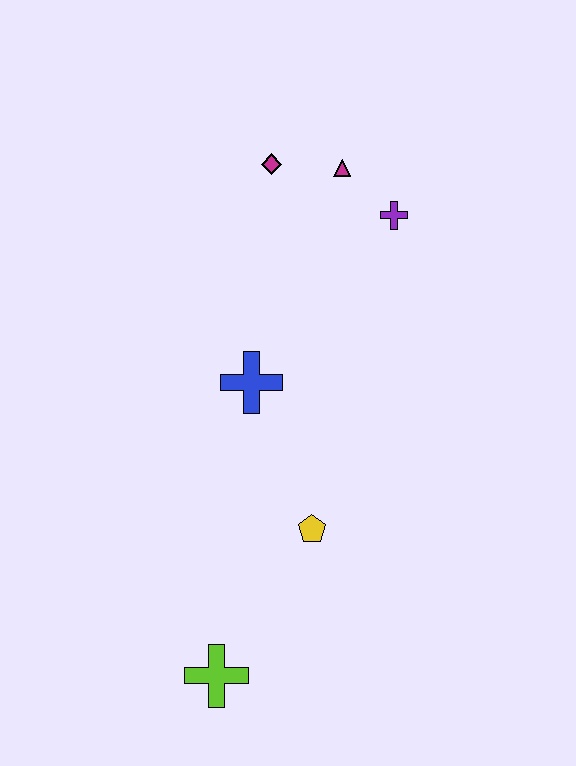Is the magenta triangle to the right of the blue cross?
Yes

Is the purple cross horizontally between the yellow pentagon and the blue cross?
No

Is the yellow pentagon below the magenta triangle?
Yes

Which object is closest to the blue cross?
The yellow pentagon is closest to the blue cross.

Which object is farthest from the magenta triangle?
The lime cross is farthest from the magenta triangle.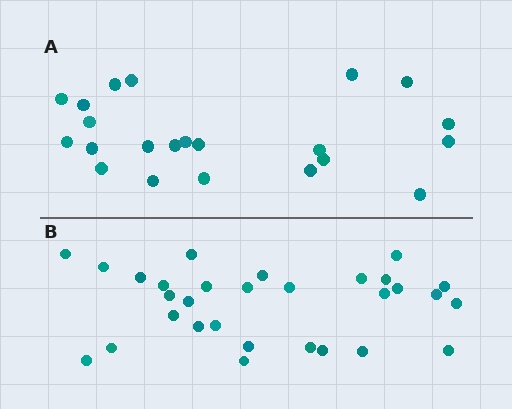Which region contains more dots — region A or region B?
Region B (the bottom region) has more dots.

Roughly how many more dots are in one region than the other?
Region B has roughly 8 or so more dots than region A.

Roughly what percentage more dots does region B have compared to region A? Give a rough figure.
About 35% more.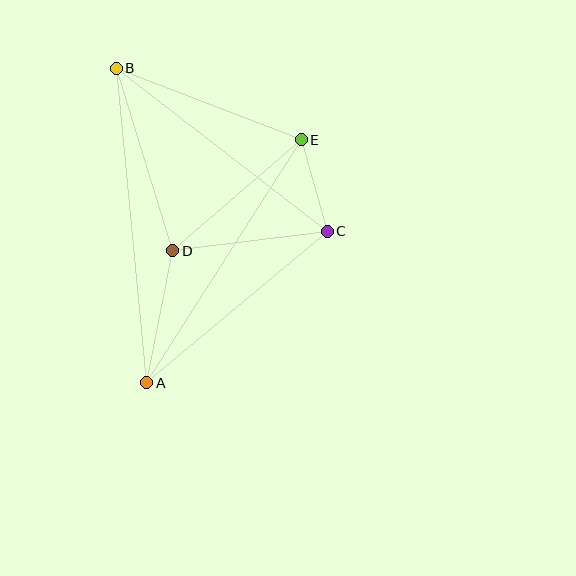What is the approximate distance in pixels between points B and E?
The distance between B and E is approximately 198 pixels.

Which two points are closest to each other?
Points C and E are closest to each other.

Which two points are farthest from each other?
Points A and B are farthest from each other.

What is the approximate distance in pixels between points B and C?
The distance between B and C is approximately 267 pixels.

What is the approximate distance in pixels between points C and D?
The distance between C and D is approximately 156 pixels.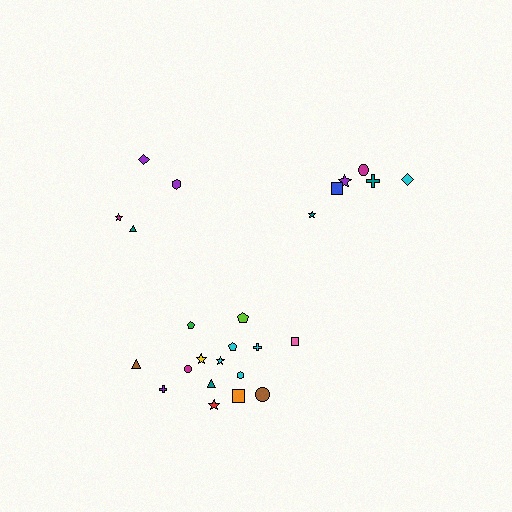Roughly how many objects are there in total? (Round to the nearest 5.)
Roughly 25 objects in total.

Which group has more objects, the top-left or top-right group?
The top-right group.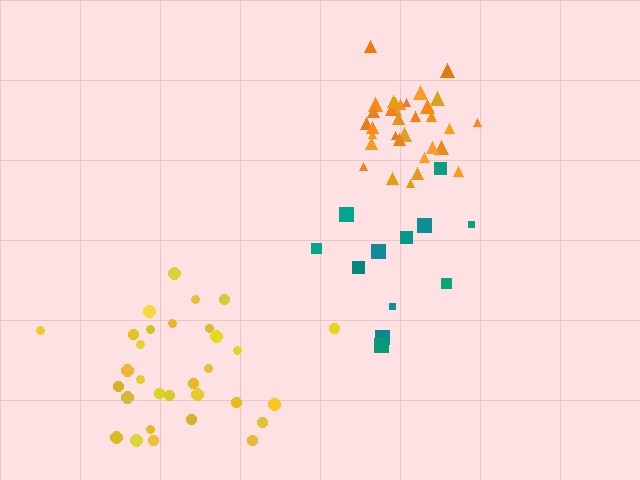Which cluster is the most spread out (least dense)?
Teal.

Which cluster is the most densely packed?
Orange.